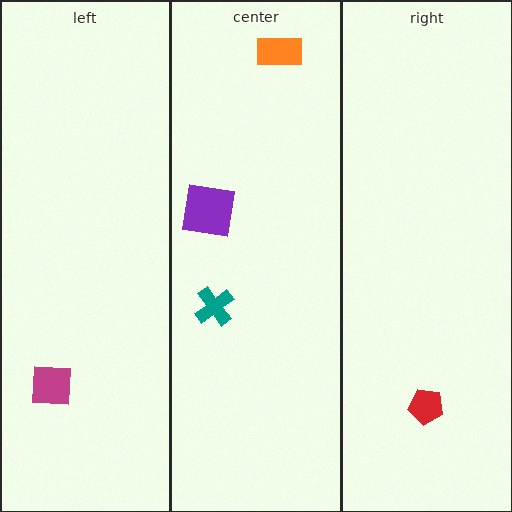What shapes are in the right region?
The red pentagon.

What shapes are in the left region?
The magenta square.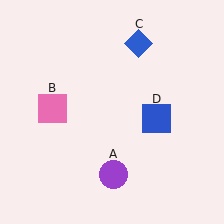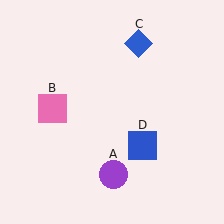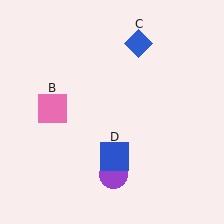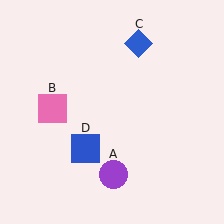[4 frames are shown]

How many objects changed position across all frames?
1 object changed position: blue square (object D).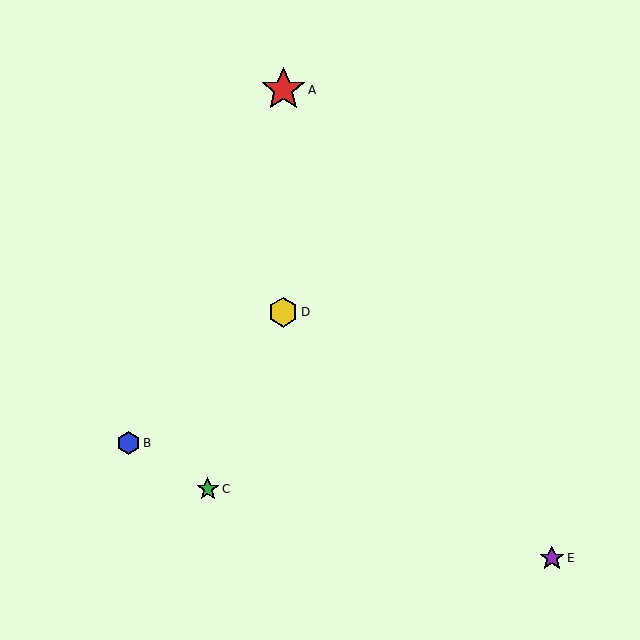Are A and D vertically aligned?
Yes, both are at x≈283.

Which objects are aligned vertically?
Objects A, D are aligned vertically.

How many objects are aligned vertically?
2 objects (A, D) are aligned vertically.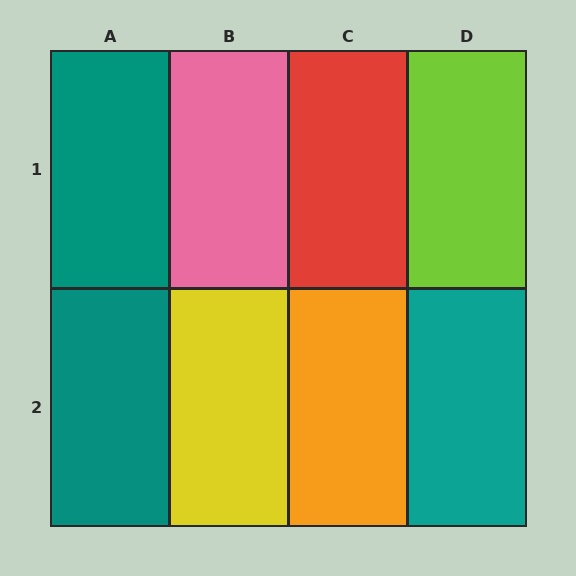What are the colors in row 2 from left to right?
Teal, yellow, orange, teal.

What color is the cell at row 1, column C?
Red.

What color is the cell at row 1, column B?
Pink.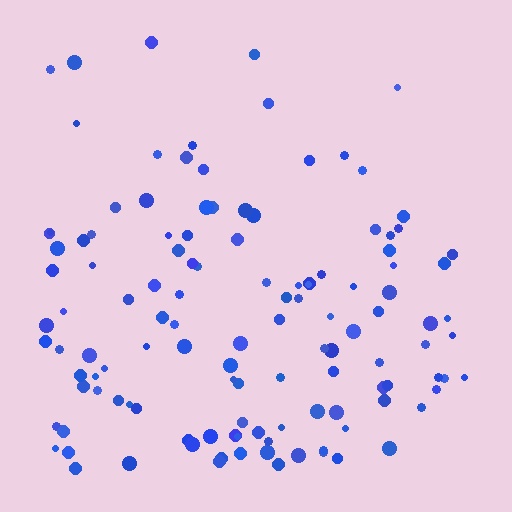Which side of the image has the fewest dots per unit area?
The top.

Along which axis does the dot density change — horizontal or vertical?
Vertical.